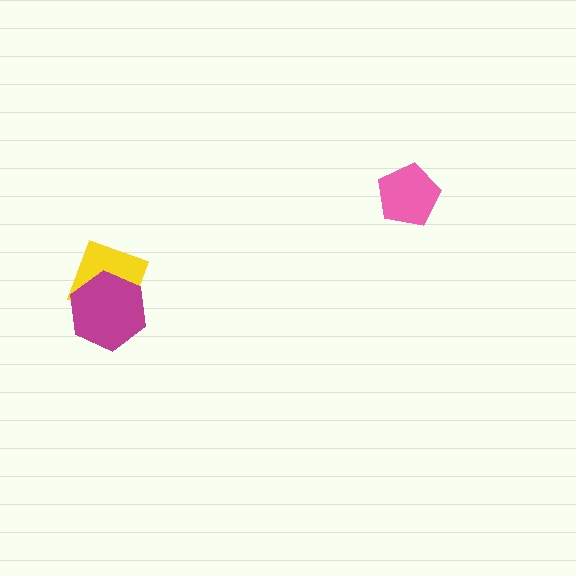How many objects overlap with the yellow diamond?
1 object overlaps with the yellow diamond.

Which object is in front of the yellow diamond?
The magenta hexagon is in front of the yellow diamond.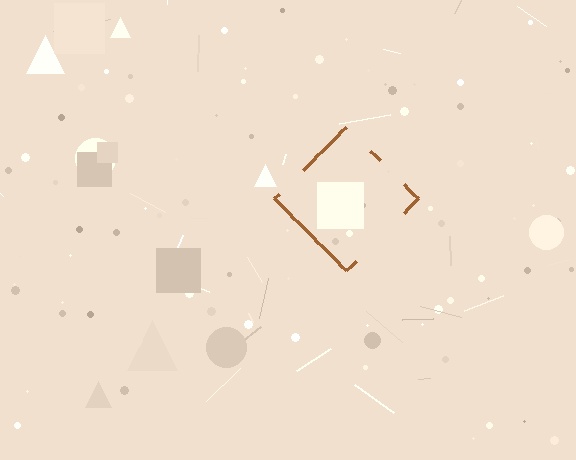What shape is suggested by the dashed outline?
The dashed outline suggests a diamond.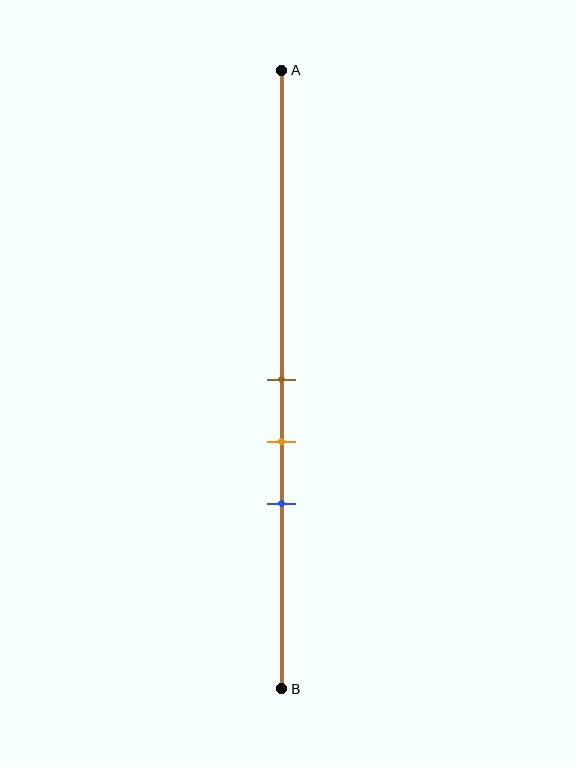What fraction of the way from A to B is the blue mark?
The blue mark is approximately 70% (0.7) of the way from A to B.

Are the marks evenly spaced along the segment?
Yes, the marks are approximately evenly spaced.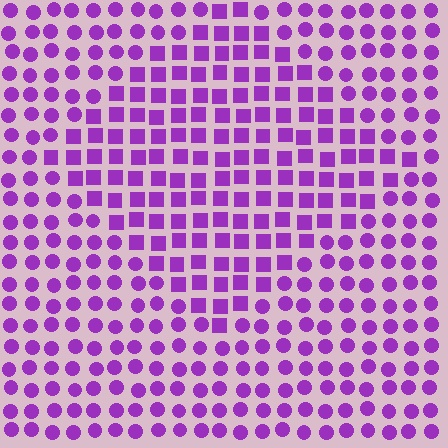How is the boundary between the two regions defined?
The boundary is defined by a change in element shape: squares inside vs. circles outside. All elements share the same color and spacing.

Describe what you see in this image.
The image is filled with small purple elements arranged in a uniform grid. A diamond-shaped region contains squares, while the surrounding area contains circles. The boundary is defined purely by the change in element shape.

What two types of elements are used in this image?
The image uses squares inside the diamond region and circles outside it.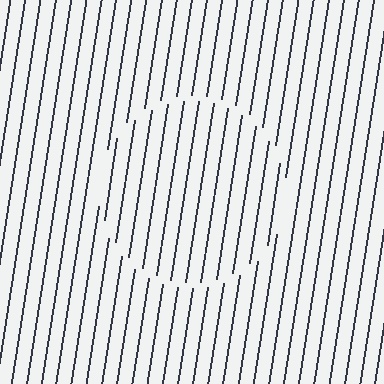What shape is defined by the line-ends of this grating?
An illusory circle. The interior of the shape contains the same grating, shifted by half a period — the contour is defined by the phase discontinuity where line-ends from the inner and outer gratings abut.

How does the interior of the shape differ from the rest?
The interior of the shape contains the same grating, shifted by half a period — the contour is defined by the phase discontinuity where line-ends from the inner and outer gratings abut.